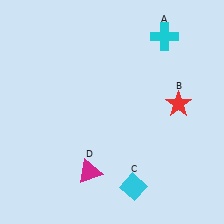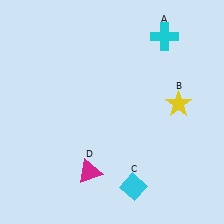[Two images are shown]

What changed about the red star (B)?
In Image 1, B is red. In Image 2, it changed to yellow.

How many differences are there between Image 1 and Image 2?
There is 1 difference between the two images.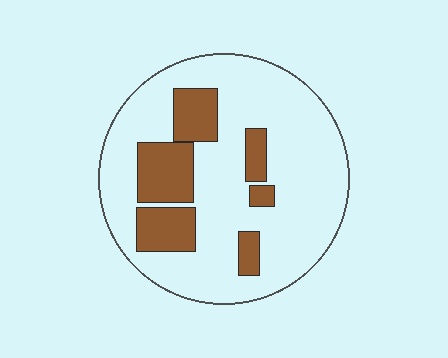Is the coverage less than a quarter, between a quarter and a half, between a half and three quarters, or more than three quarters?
Less than a quarter.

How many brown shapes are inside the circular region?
6.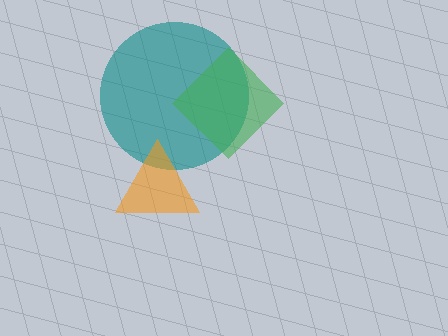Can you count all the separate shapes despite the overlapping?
Yes, there are 3 separate shapes.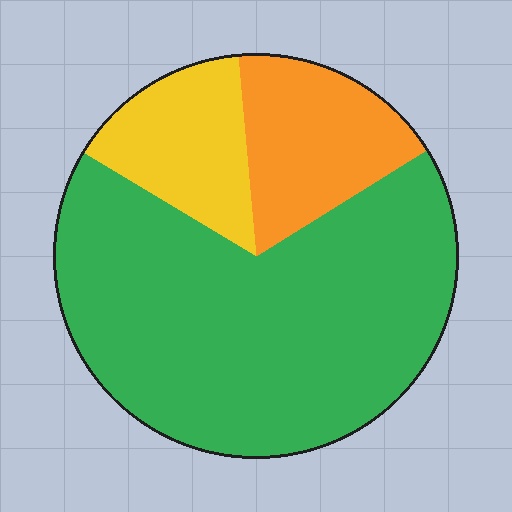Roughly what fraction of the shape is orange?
Orange covers roughly 20% of the shape.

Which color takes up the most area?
Green, at roughly 65%.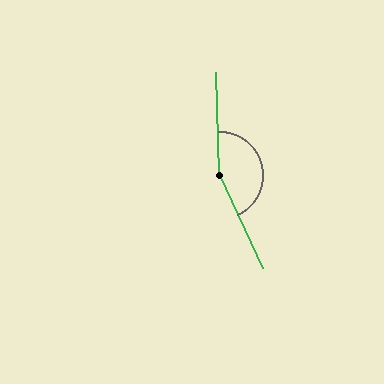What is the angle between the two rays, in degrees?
Approximately 157 degrees.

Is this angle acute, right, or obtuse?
It is obtuse.